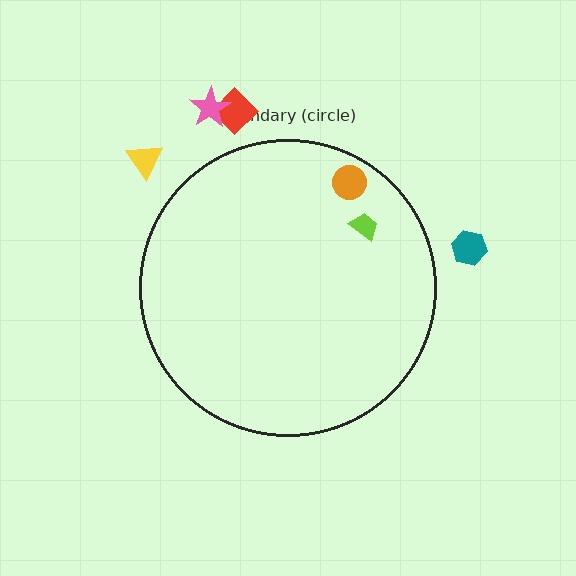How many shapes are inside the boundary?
2 inside, 4 outside.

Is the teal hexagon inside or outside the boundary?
Outside.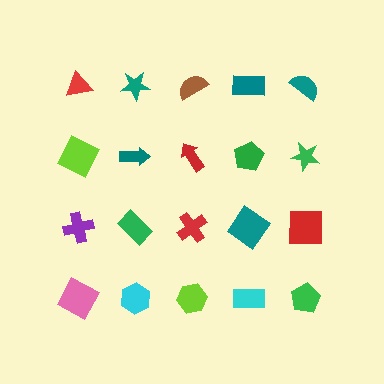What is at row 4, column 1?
A pink square.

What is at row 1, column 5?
A teal semicircle.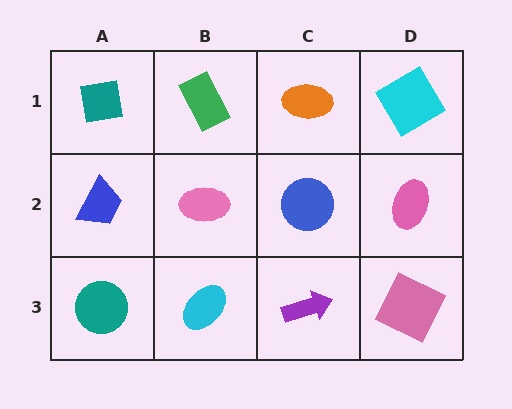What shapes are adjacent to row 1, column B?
A pink ellipse (row 2, column B), a teal square (row 1, column A), an orange ellipse (row 1, column C).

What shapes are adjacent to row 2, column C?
An orange ellipse (row 1, column C), a purple arrow (row 3, column C), a pink ellipse (row 2, column B), a pink ellipse (row 2, column D).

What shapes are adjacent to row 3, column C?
A blue circle (row 2, column C), a cyan ellipse (row 3, column B), a pink square (row 3, column D).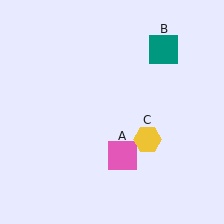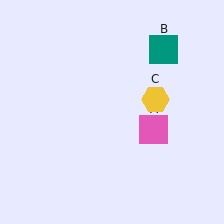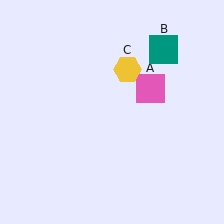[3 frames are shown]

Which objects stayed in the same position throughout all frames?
Teal square (object B) remained stationary.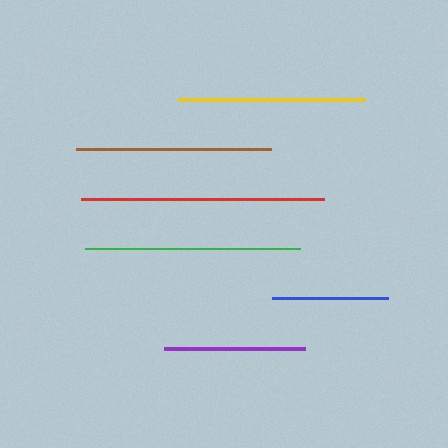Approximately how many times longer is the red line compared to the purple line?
The red line is approximately 1.7 times the length of the purple line.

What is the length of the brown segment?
The brown segment is approximately 195 pixels long.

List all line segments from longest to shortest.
From longest to shortest: red, green, brown, yellow, purple, blue.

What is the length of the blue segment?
The blue segment is approximately 115 pixels long.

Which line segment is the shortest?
The blue line is the shortest at approximately 115 pixels.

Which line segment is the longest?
The red line is the longest at approximately 243 pixels.